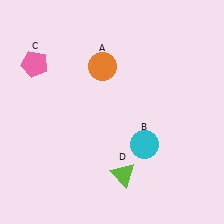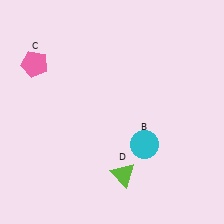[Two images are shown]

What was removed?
The orange circle (A) was removed in Image 2.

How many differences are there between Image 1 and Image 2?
There is 1 difference between the two images.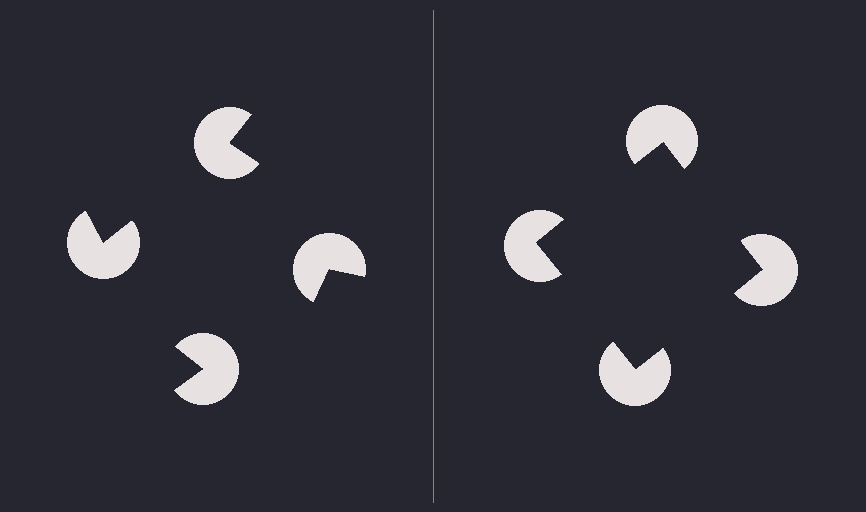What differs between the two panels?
The pac-man discs are positioned identically on both sides; only the wedge orientations differ. On the right they align to a square; on the left they are misaligned.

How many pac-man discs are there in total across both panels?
8 — 4 on each side.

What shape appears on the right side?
An illusory square.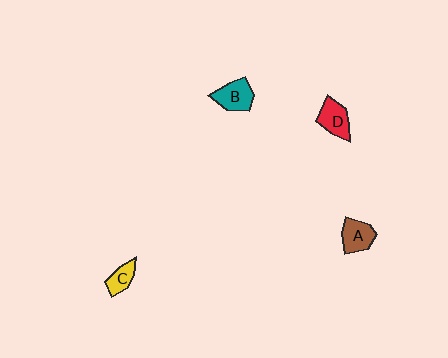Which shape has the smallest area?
Shape C (yellow).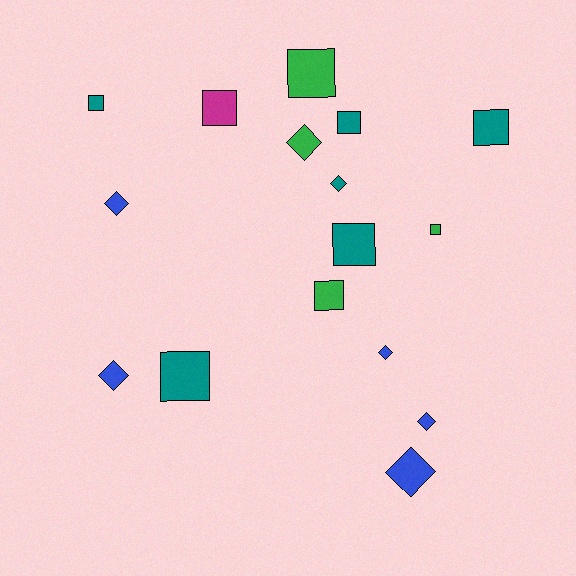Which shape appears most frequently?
Square, with 9 objects.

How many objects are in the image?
There are 16 objects.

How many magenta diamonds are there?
There are no magenta diamonds.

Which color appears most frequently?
Teal, with 6 objects.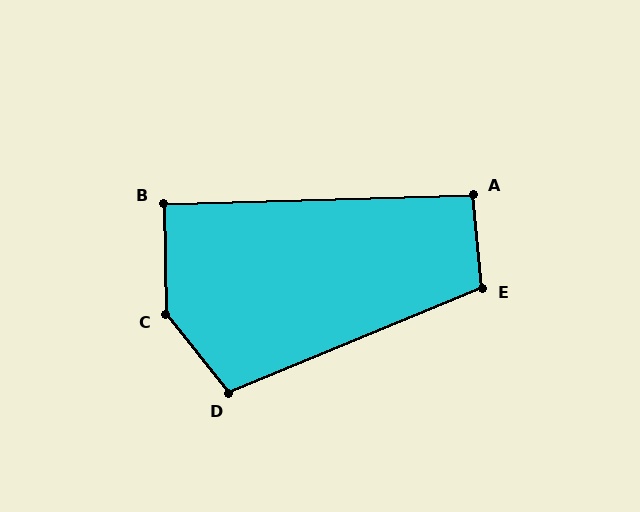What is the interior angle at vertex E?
Approximately 107 degrees (obtuse).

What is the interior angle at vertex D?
Approximately 106 degrees (obtuse).